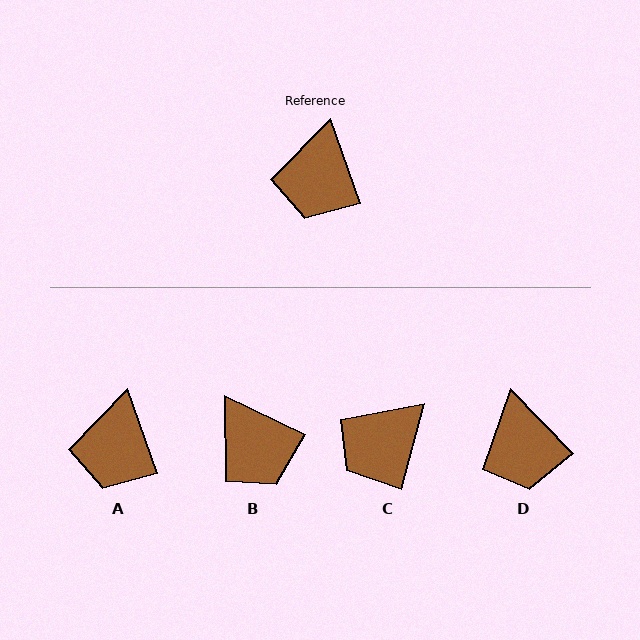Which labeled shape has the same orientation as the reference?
A.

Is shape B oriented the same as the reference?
No, it is off by about 45 degrees.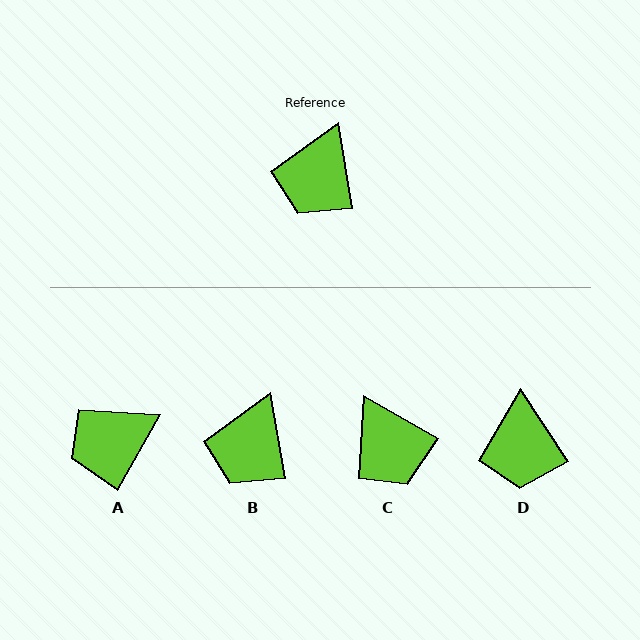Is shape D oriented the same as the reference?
No, it is off by about 24 degrees.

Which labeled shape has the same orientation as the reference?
B.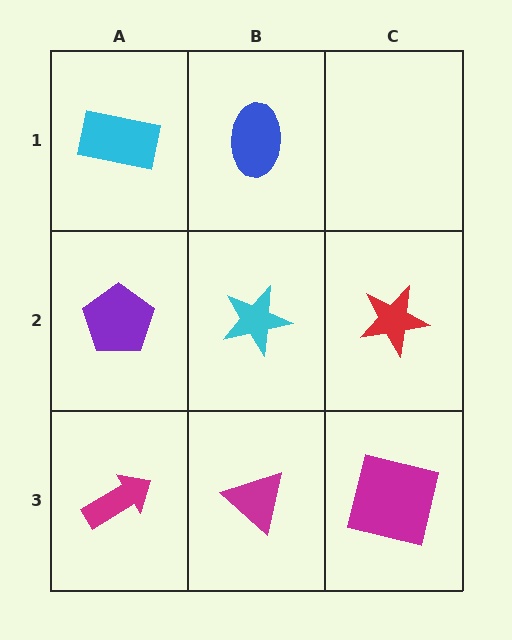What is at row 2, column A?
A purple pentagon.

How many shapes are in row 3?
3 shapes.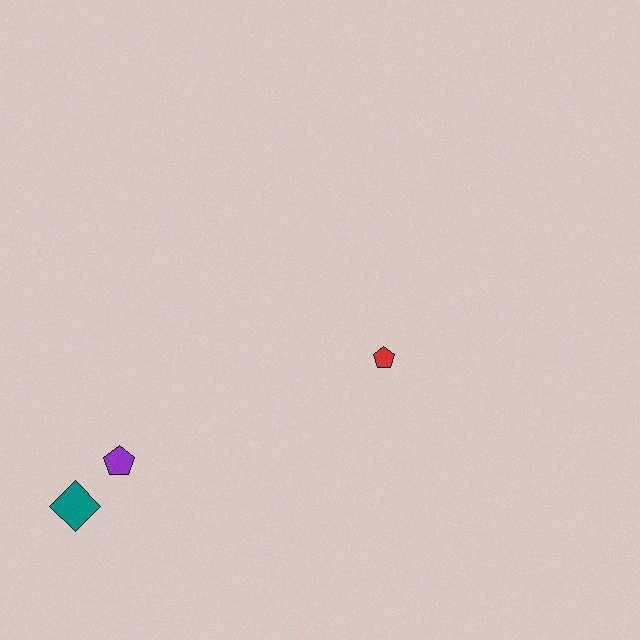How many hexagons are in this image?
There are no hexagons.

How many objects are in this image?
There are 3 objects.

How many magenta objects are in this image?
There are no magenta objects.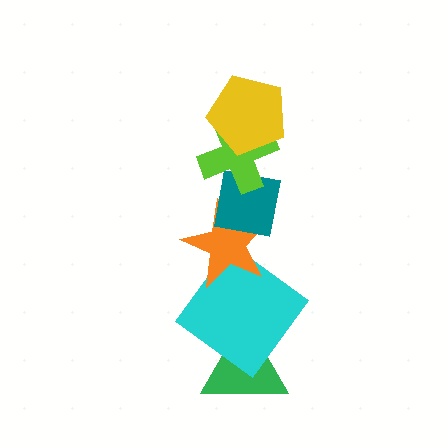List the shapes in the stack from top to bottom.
From top to bottom: the yellow pentagon, the lime cross, the teal square, the orange star, the cyan diamond, the green triangle.